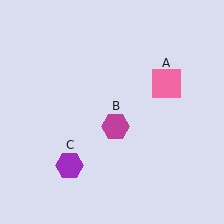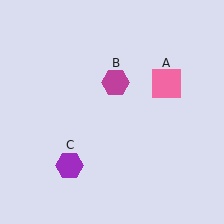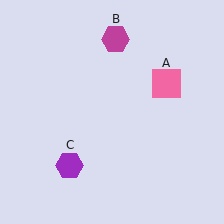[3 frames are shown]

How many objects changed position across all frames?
1 object changed position: magenta hexagon (object B).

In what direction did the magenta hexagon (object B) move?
The magenta hexagon (object B) moved up.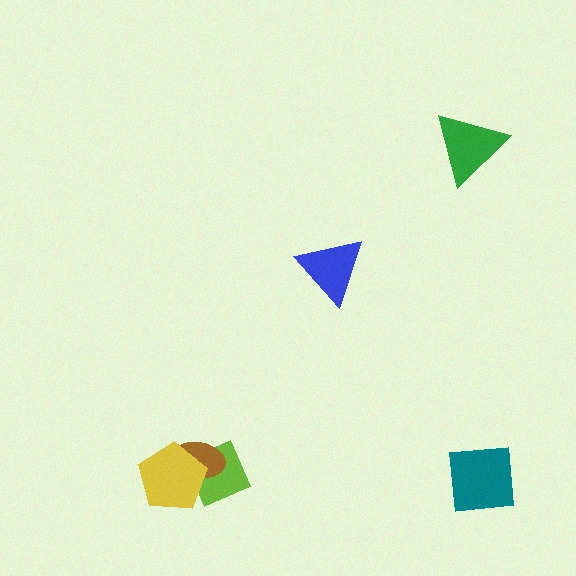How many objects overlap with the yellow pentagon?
2 objects overlap with the yellow pentagon.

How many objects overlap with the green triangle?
0 objects overlap with the green triangle.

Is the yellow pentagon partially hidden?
No, no other shape covers it.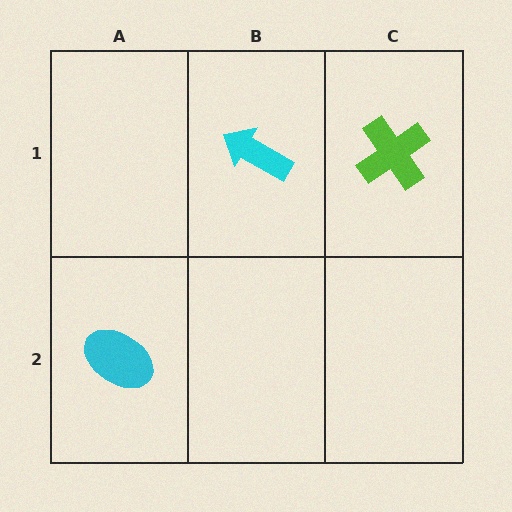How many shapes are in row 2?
1 shape.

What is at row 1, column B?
A cyan arrow.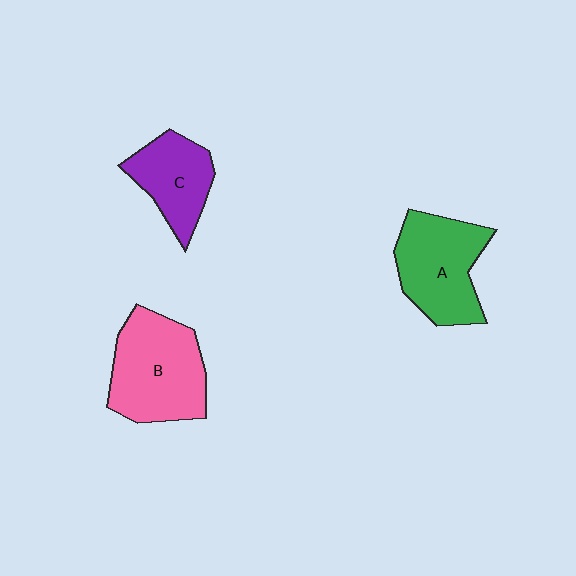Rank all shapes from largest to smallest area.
From largest to smallest: B (pink), A (green), C (purple).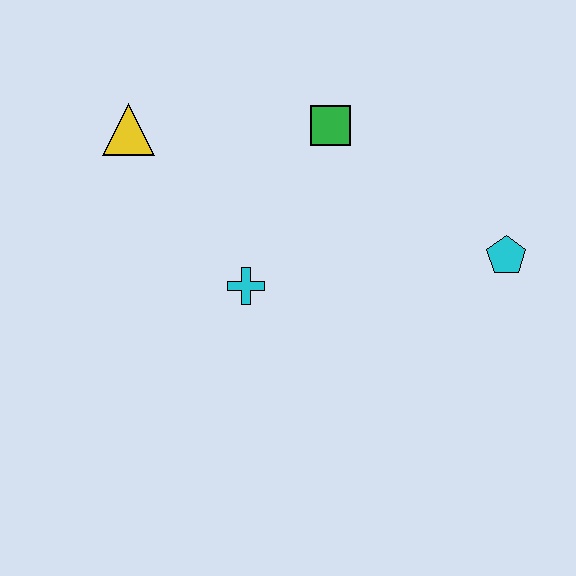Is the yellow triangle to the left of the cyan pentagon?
Yes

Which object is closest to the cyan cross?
The green square is closest to the cyan cross.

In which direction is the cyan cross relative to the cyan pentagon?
The cyan cross is to the left of the cyan pentagon.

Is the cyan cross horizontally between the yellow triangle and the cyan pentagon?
Yes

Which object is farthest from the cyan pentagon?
The yellow triangle is farthest from the cyan pentagon.